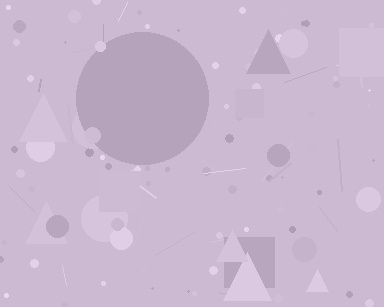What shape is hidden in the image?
A circle is hidden in the image.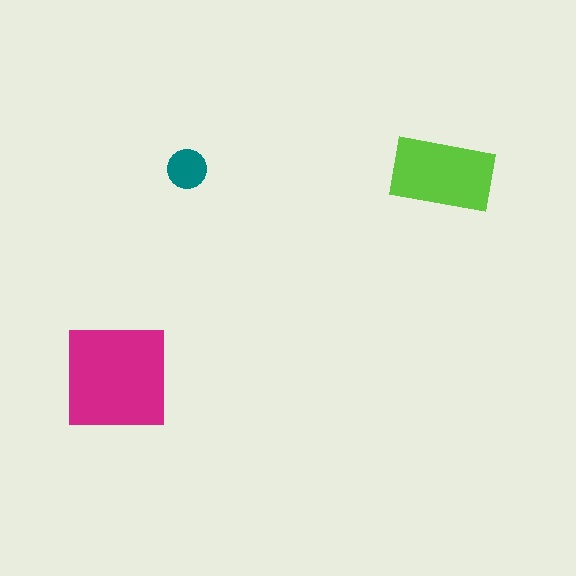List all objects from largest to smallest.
The magenta square, the lime rectangle, the teal circle.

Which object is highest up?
The teal circle is topmost.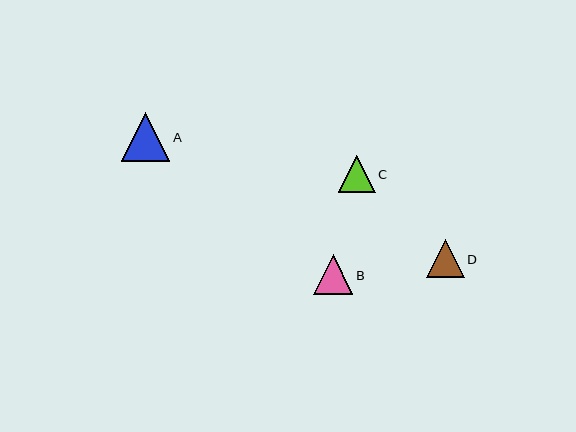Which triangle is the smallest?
Triangle C is the smallest with a size of approximately 37 pixels.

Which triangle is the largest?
Triangle A is the largest with a size of approximately 49 pixels.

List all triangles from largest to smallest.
From largest to smallest: A, B, D, C.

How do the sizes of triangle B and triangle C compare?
Triangle B and triangle C are approximately the same size.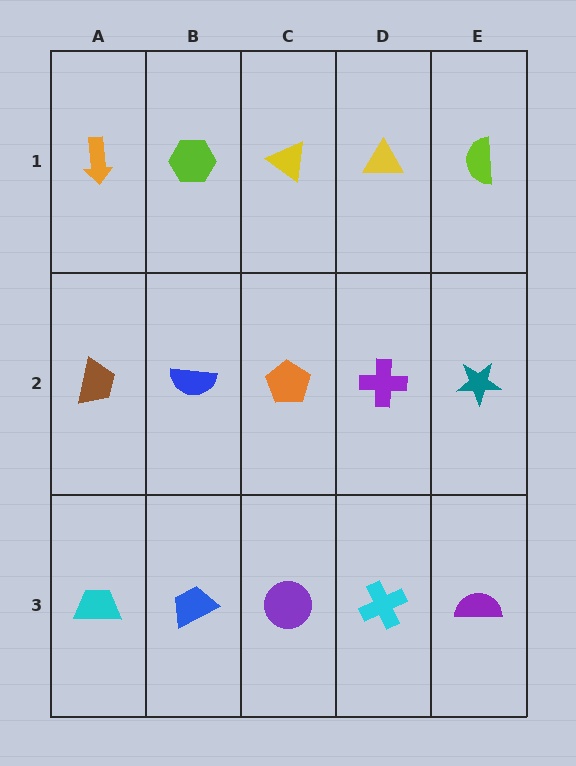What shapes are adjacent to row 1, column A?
A brown trapezoid (row 2, column A), a lime hexagon (row 1, column B).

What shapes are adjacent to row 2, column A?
An orange arrow (row 1, column A), a cyan trapezoid (row 3, column A), a blue semicircle (row 2, column B).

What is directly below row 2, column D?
A cyan cross.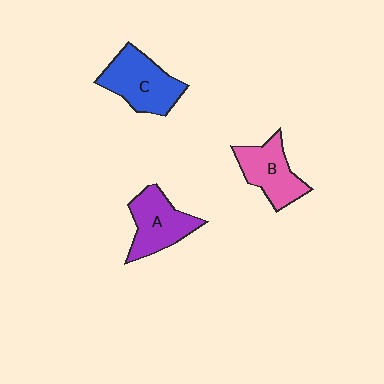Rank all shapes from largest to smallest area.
From largest to smallest: C (blue), A (purple), B (pink).